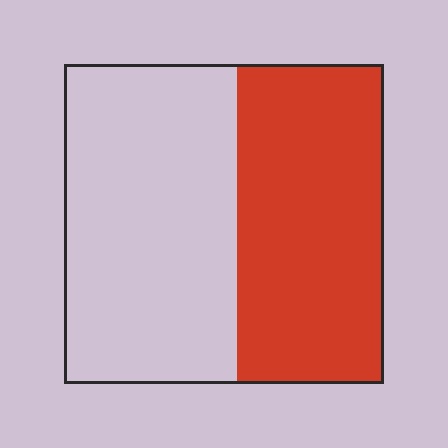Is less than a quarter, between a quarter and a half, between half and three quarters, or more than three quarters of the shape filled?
Between a quarter and a half.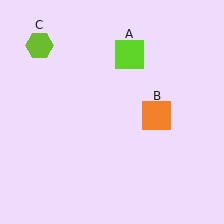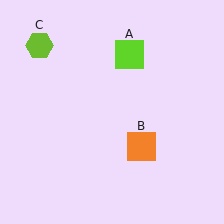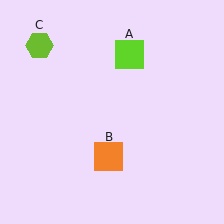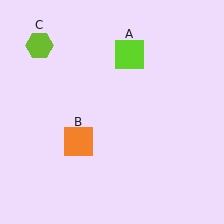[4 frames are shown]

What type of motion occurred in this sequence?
The orange square (object B) rotated clockwise around the center of the scene.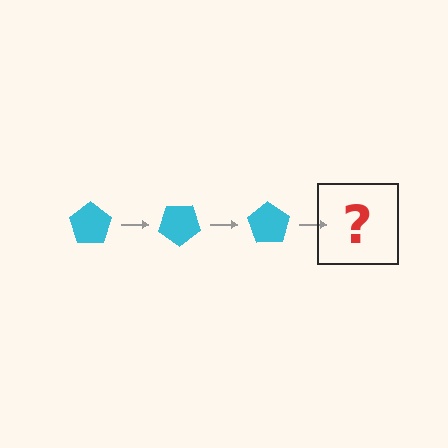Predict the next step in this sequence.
The next step is a cyan pentagon rotated 105 degrees.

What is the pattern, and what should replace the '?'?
The pattern is that the pentagon rotates 35 degrees each step. The '?' should be a cyan pentagon rotated 105 degrees.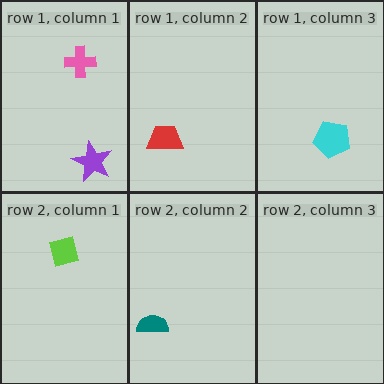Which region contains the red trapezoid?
The row 1, column 2 region.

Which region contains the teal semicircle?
The row 2, column 2 region.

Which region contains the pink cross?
The row 1, column 1 region.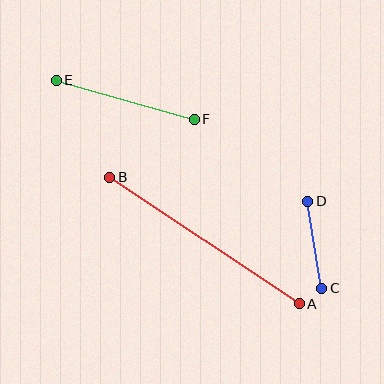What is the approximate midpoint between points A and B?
The midpoint is at approximately (205, 241) pixels.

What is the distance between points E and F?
The distance is approximately 144 pixels.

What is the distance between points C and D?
The distance is approximately 88 pixels.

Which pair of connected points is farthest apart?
Points A and B are farthest apart.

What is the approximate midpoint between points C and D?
The midpoint is at approximately (315, 245) pixels.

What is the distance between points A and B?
The distance is approximately 228 pixels.